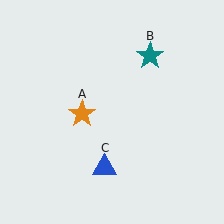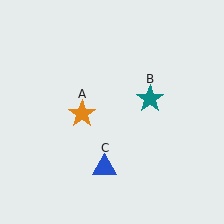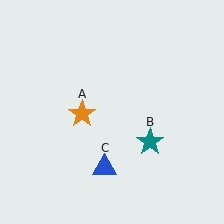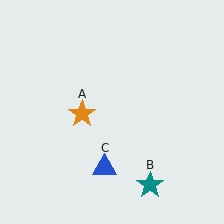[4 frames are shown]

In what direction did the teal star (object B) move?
The teal star (object B) moved down.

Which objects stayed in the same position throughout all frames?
Orange star (object A) and blue triangle (object C) remained stationary.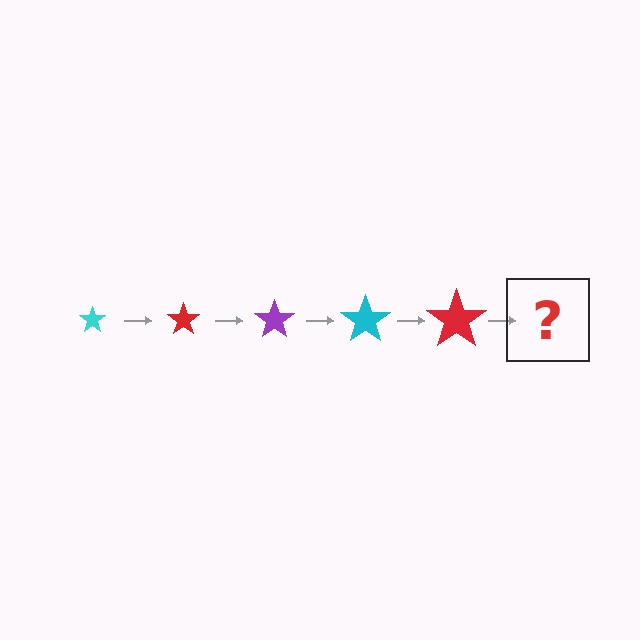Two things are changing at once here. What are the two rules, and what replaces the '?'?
The two rules are that the star grows larger each step and the color cycles through cyan, red, and purple. The '?' should be a purple star, larger than the previous one.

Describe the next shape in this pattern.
It should be a purple star, larger than the previous one.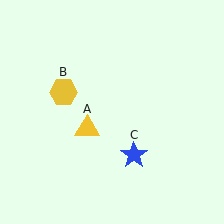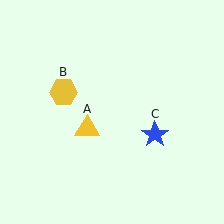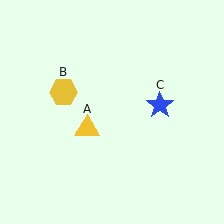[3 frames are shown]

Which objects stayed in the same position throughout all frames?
Yellow triangle (object A) and yellow hexagon (object B) remained stationary.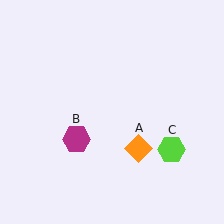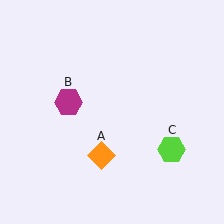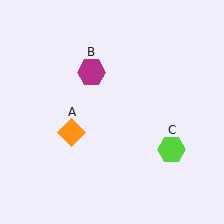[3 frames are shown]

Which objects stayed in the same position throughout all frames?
Lime hexagon (object C) remained stationary.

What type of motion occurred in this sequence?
The orange diamond (object A), magenta hexagon (object B) rotated clockwise around the center of the scene.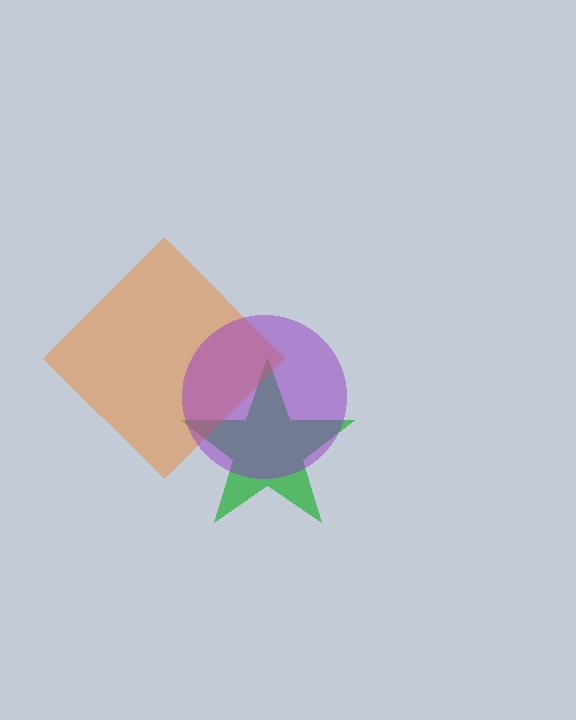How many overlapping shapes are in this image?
There are 3 overlapping shapes in the image.